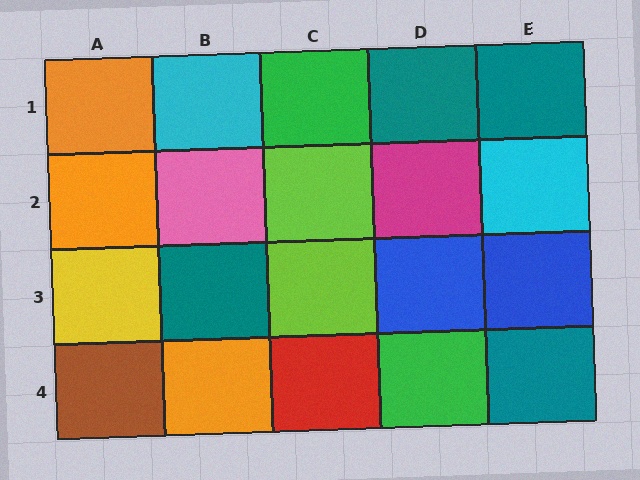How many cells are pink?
1 cell is pink.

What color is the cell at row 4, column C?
Red.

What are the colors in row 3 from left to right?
Yellow, teal, lime, blue, blue.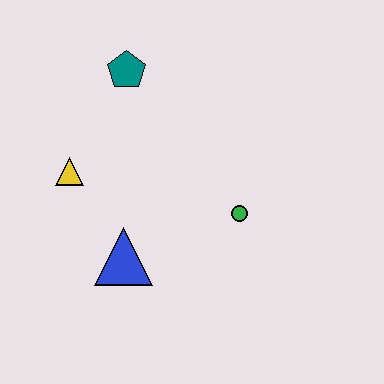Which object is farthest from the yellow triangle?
The green circle is farthest from the yellow triangle.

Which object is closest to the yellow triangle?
The blue triangle is closest to the yellow triangle.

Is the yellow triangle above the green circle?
Yes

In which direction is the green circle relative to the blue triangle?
The green circle is to the right of the blue triangle.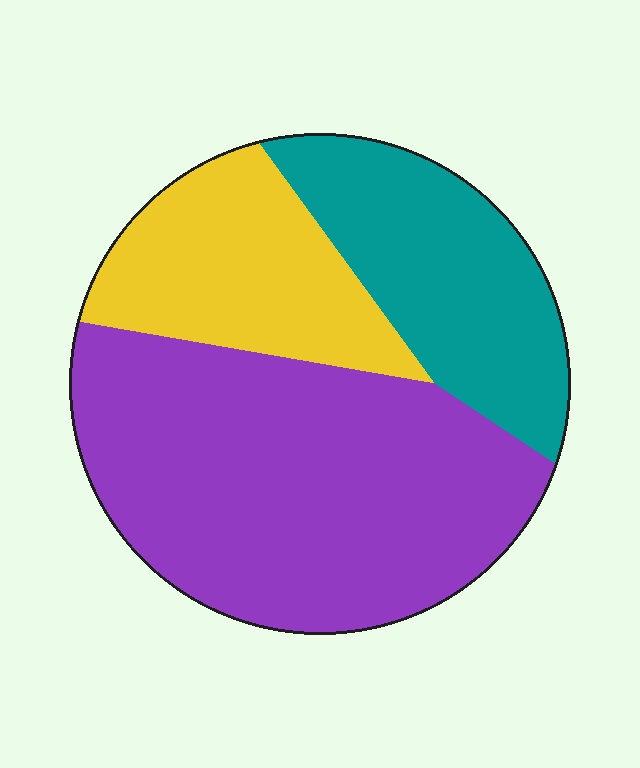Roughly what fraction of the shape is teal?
Teal takes up between a sixth and a third of the shape.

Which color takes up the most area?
Purple, at roughly 55%.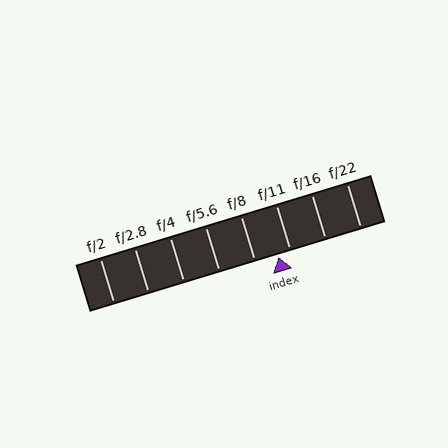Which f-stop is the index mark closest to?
The index mark is closest to f/11.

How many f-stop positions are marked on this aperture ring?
There are 8 f-stop positions marked.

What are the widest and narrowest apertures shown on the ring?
The widest aperture shown is f/2 and the narrowest is f/22.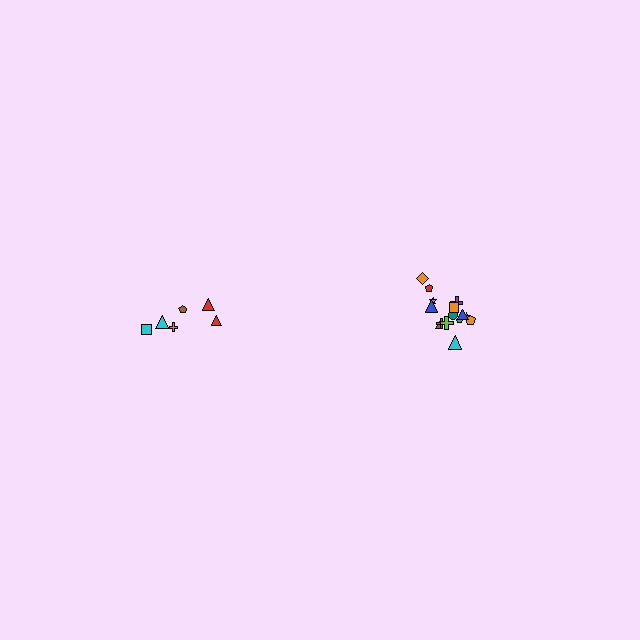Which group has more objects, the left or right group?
The right group.